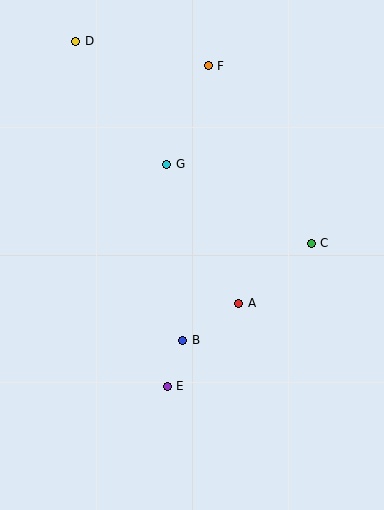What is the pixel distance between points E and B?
The distance between E and B is 48 pixels.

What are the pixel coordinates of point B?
Point B is at (183, 340).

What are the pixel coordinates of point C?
Point C is at (311, 243).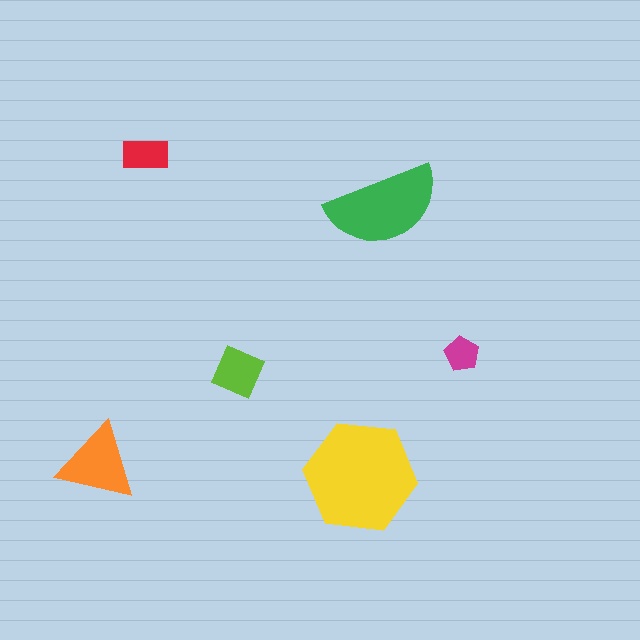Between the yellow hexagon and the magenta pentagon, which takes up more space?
The yellow hexagon.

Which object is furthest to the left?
The orange triangle is leftmost.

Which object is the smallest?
The magenta pentagon.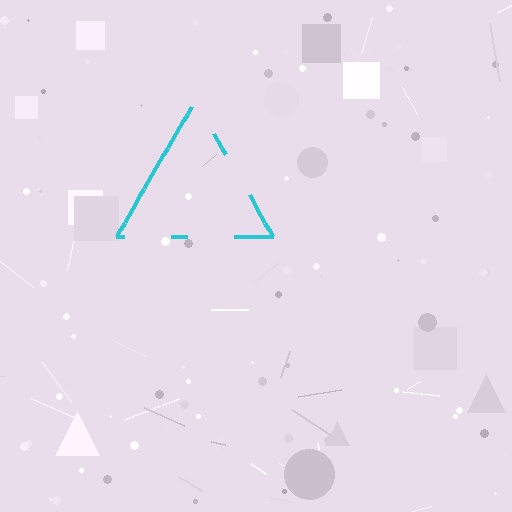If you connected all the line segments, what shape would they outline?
They would outline a triangle.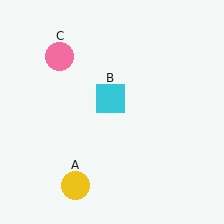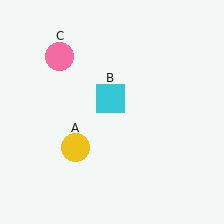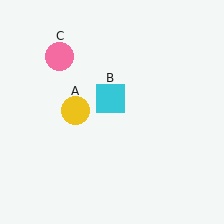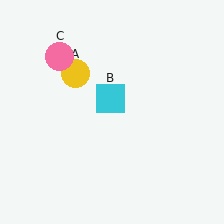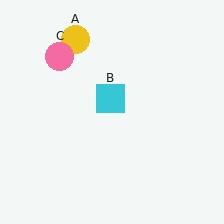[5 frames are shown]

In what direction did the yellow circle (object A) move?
The yellow circle (object A) moved up.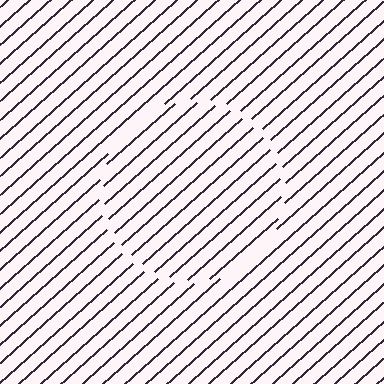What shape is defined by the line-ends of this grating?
An illusory circle. The interior of the shape contains the same grating, shifted by half a period — the contour is defined by the phase discontinuity where line-ends from the inner and outer gratings abut.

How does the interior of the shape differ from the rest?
The interior of the shape contains the same grating, shifted by half a period — the contour is defined by the phase discontinuity where line-ends from the inner and outer gratings abut.